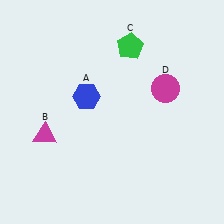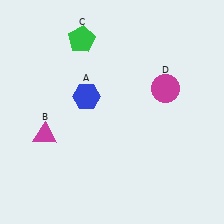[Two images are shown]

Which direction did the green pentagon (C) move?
The green pentagon (C) moved left.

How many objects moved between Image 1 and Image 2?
1 object moved between the two images.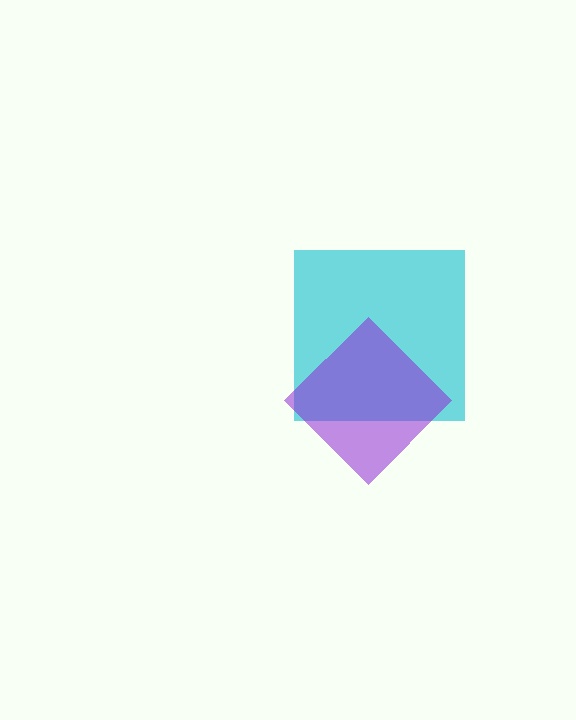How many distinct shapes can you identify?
There are 2 distinct shapes: a cyan square, a purple diamond.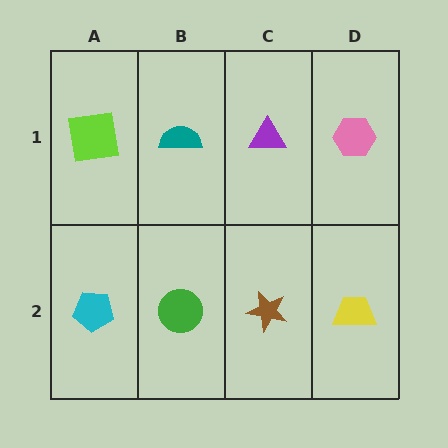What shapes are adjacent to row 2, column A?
A lime square (row 1, column A), a green circle (row 2, column B).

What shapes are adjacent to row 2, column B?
A teal semicircle (row 1, column B), a cyan pentagon (row 2, column A), a brown star (row 2, column C).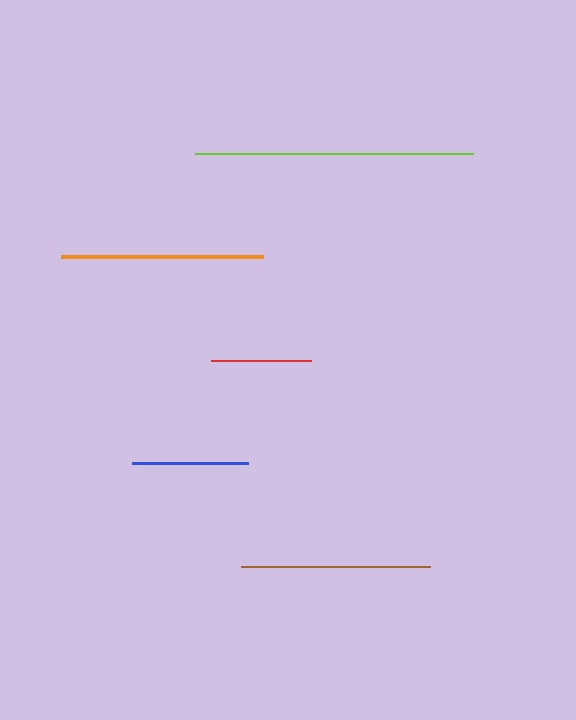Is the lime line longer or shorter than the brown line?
The lime line is longer than the brown line.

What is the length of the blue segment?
The blue segment is approximately 116 pixels long.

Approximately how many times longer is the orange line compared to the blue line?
The orange line is approximately 1.7 times the length of the blue line.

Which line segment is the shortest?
The red line is the shortest at approximately 101 pixels.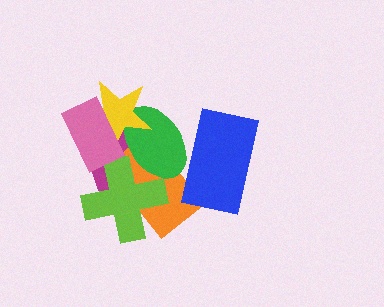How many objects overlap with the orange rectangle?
4 objects overlap with the orange rectangle.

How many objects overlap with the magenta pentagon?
5 objects overlap with the magenta pentagon.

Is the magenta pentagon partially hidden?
Yes, it is partially covered by another shape.